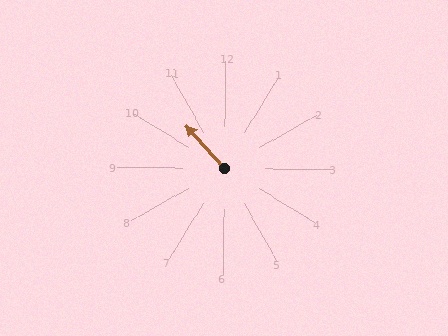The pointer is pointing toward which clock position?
Roughly 11 o'clock.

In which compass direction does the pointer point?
Northwest.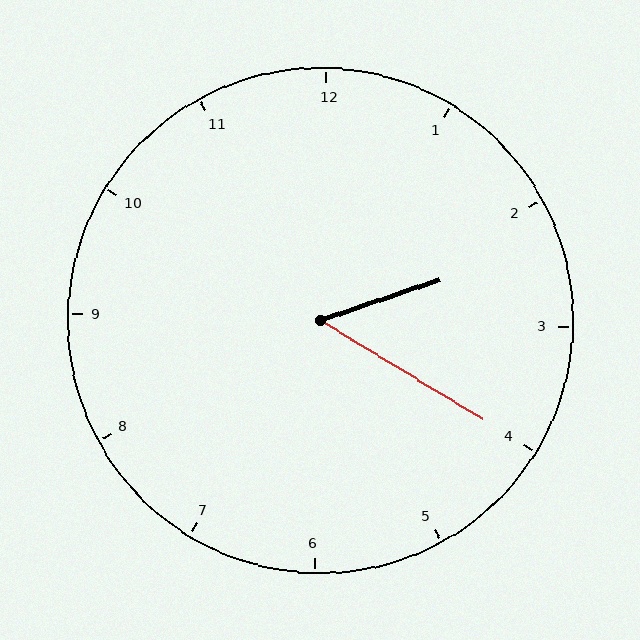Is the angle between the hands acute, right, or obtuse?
It is acute.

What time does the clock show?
2:20.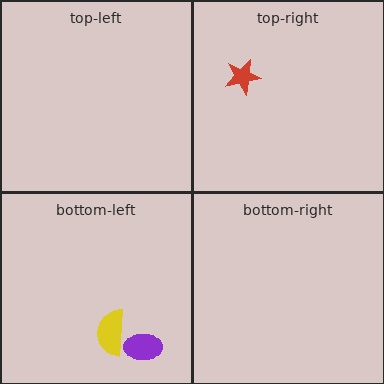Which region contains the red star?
The top-right region.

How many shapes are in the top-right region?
1.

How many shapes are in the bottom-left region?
2.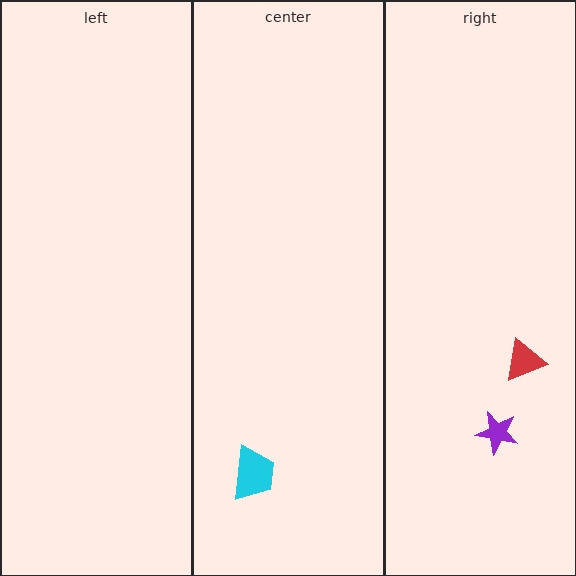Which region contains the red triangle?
The right region.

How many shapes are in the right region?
2.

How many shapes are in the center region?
1.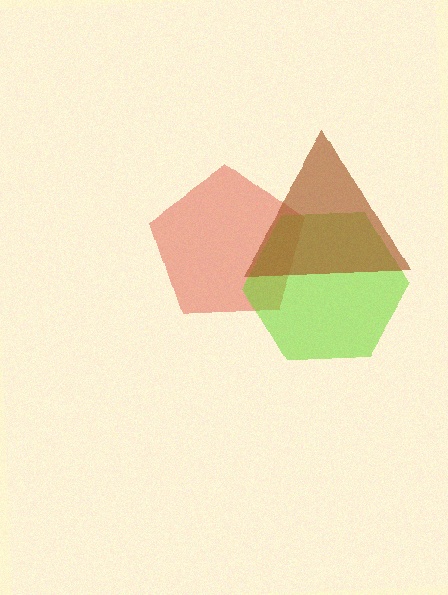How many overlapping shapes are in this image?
There are 3 overlapping shapes in the image.